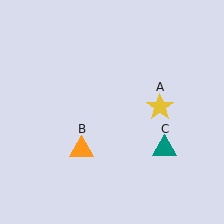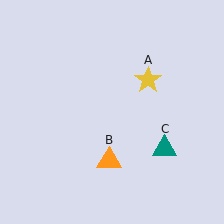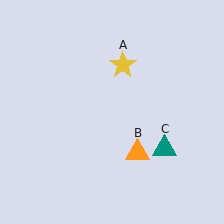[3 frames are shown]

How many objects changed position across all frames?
2 objects changed position: yellow star (object A), orange triangle (object B).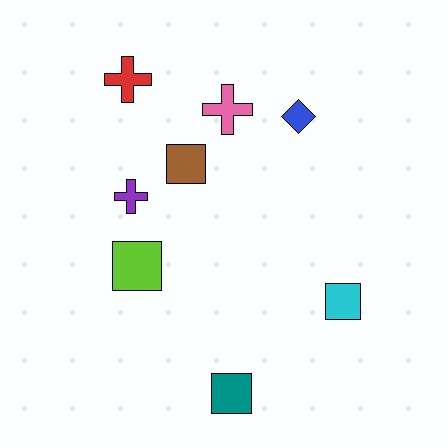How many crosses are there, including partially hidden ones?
There are 3 crosses.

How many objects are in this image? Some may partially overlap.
There are 8 objects.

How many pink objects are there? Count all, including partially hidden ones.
There is 1 pink object.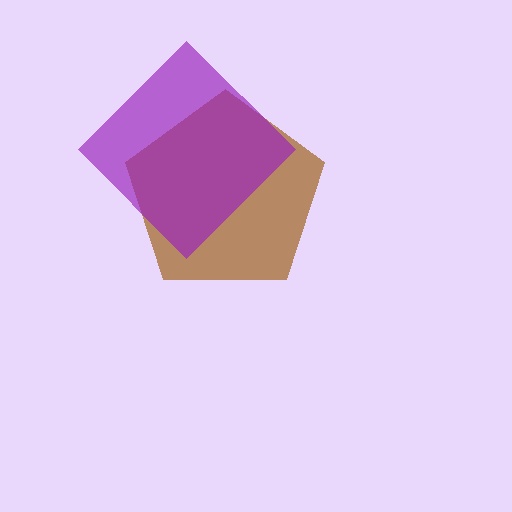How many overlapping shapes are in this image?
There are 2 overlapping shapes in the image.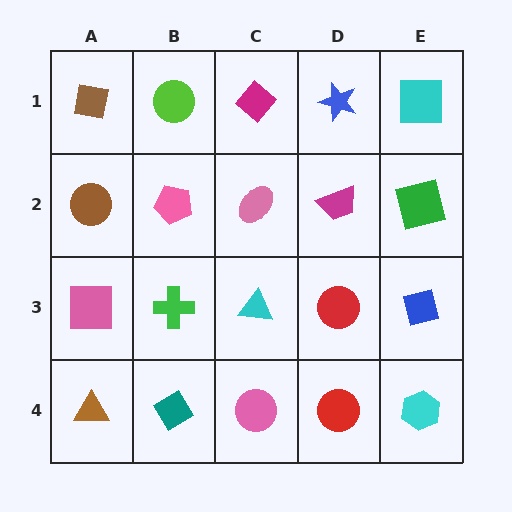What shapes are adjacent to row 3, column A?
A brown circle (row 2, column A), a brown triangle (row 4, column A), a green cross (row 3, column B).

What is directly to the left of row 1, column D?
A magenta diamond.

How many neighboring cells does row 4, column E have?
2.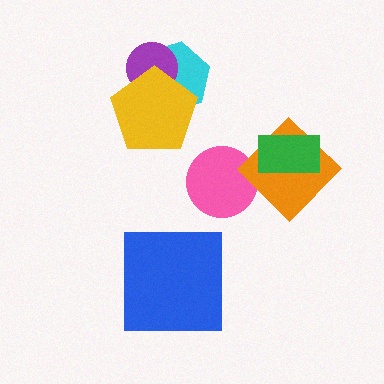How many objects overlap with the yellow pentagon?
2 objects overlap with the yellow pentagon.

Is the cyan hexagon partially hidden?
Yes, it is partially covered by another shape.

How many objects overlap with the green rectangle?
1 object overlaps with the green rectangle.